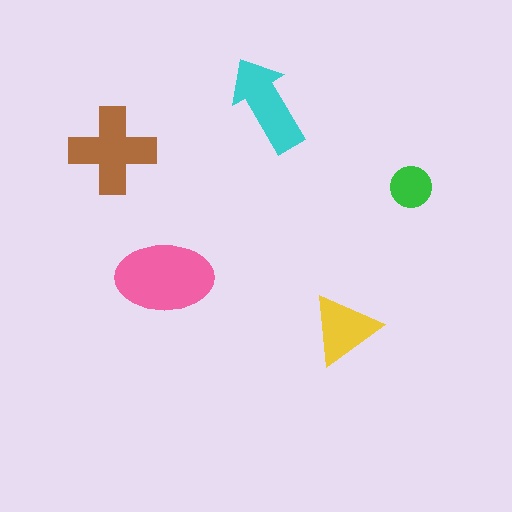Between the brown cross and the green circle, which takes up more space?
The brown cross.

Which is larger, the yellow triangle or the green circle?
The yellow triangle.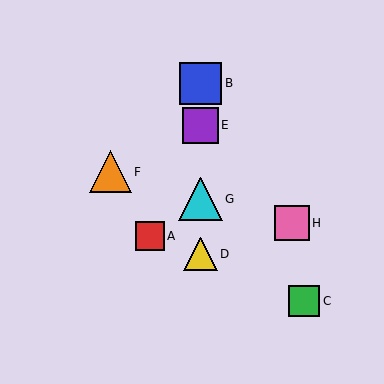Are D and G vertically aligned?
Yes, both are at x≈200.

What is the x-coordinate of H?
Object H is at x≈292.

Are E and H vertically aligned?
No, E is at x≈200 and H is at x≈292.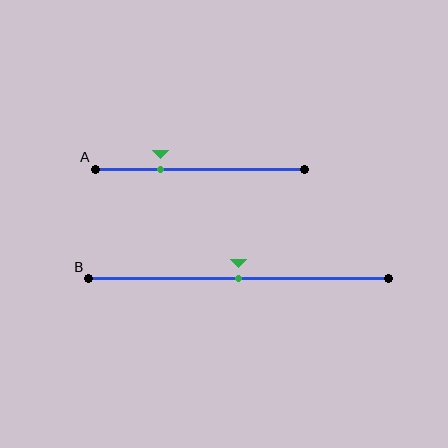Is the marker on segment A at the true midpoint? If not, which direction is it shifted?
No, the marker on segment A is shifted to the left by about 19% of the segment length.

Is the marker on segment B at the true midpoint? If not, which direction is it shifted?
Yes, the marker on segment B is at the true midpoint.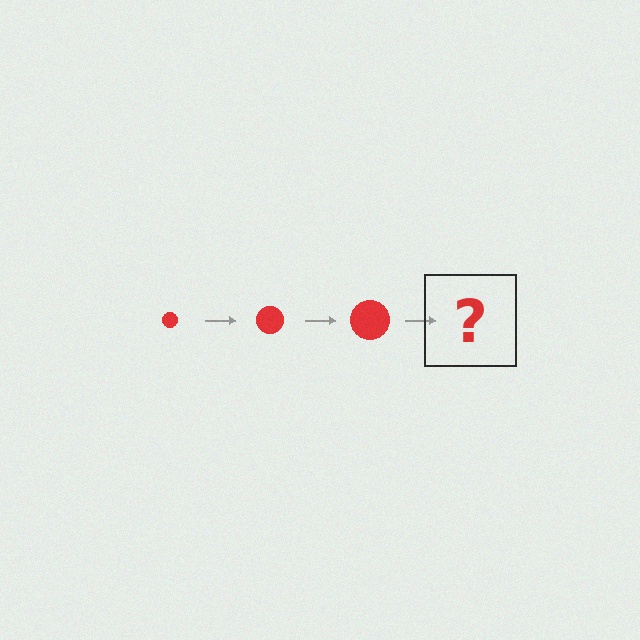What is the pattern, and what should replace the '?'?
The pattern is that the circle gets progressively larger each step. The '?' should be a red circle, larger than the previous one.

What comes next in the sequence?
The next element should be a red circle, larger than the previous one.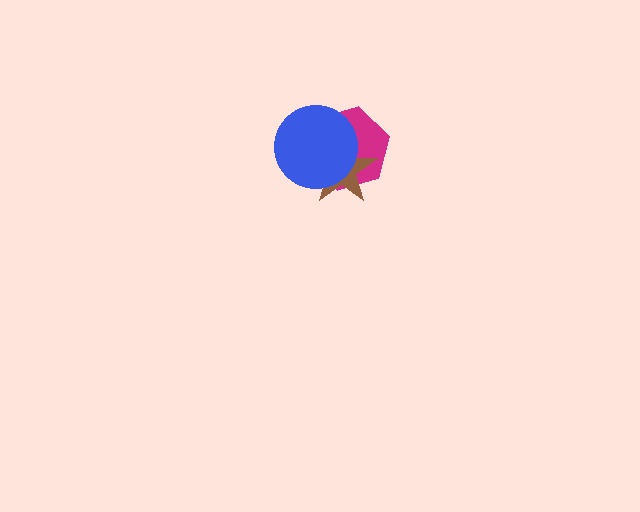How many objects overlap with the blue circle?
2 objects overlap with the blue circle.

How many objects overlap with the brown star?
2 objects overlap with the brown star.